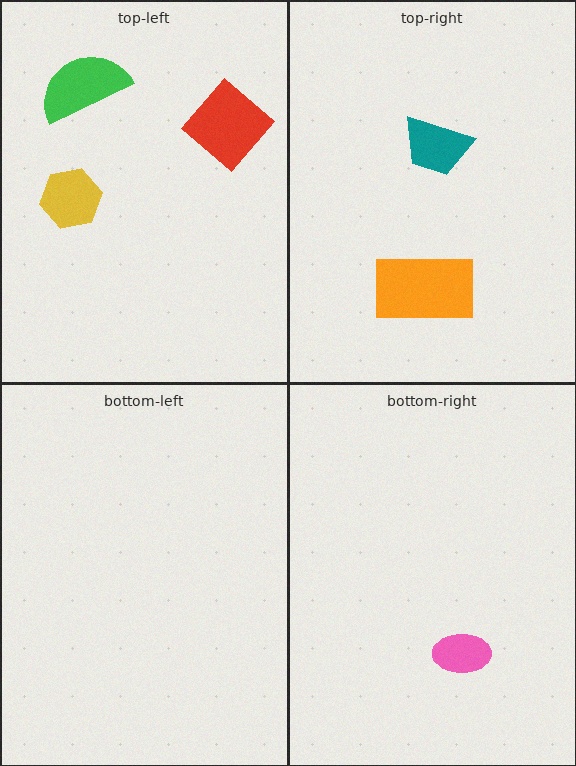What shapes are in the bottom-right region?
The pink ellipse.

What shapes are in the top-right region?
The teal trapezoid, the orange rectangle.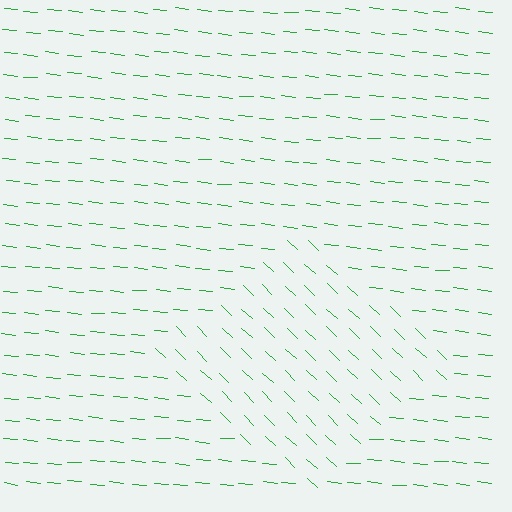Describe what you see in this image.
The image is filled with small green line segments. A diamond region in the image has lines oriented differently from the surrounding lines, creating a visible texture boundary.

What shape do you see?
I see a diamond.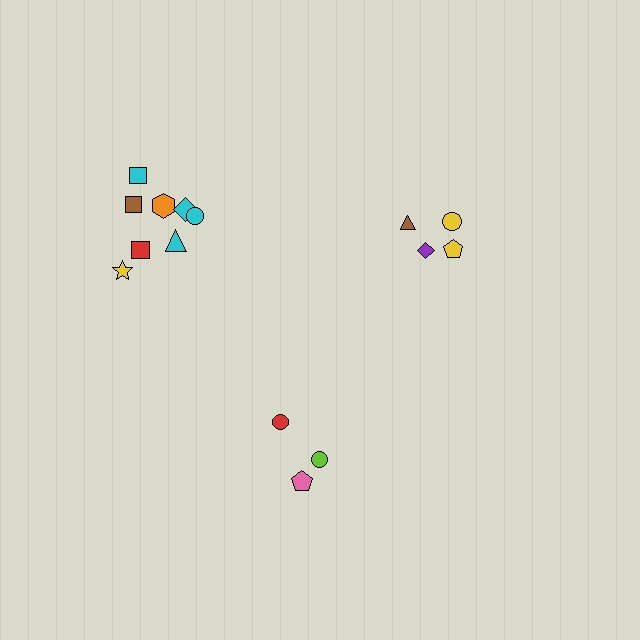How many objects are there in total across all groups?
There are 15 objects.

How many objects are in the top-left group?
There are 8 objects.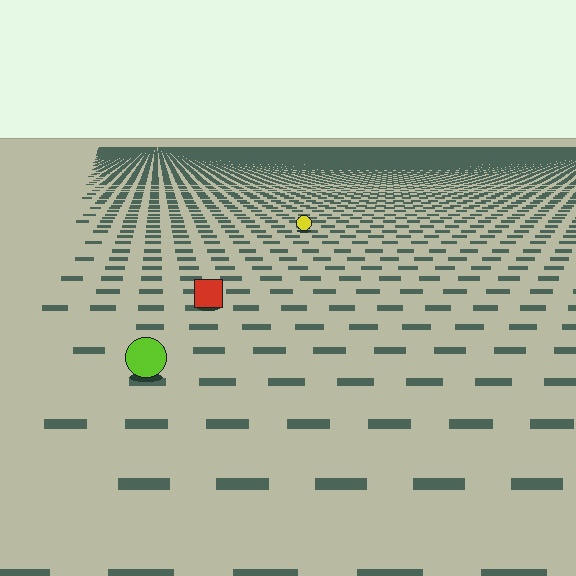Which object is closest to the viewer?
The lime circle is closest. The texture marks near it are larger and more spread out.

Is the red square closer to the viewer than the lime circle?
No. The lime circle is closer — you can tell from the texture gradient: the ground texture is coarser near it.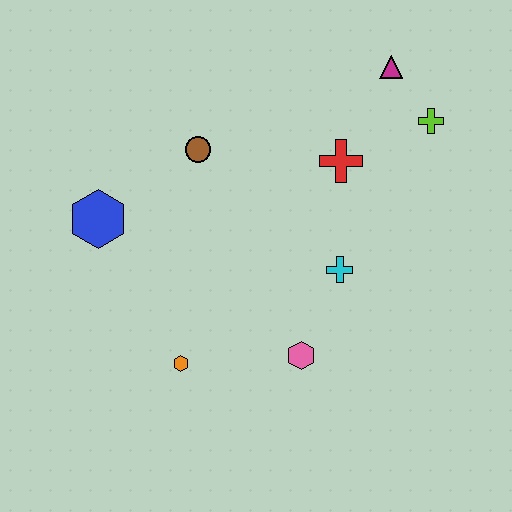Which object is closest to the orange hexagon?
The pink hexagon is closest to the orange hexagon.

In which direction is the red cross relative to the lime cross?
The red cross is to the left of the lime cross.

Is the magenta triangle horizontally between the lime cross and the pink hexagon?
Yes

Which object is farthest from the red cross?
The orange hexagon is farthest from the red cross.